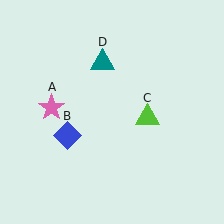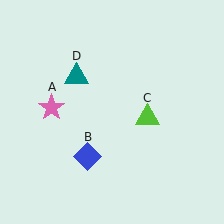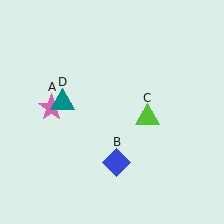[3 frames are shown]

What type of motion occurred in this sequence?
The blue diamond (object B), teal triangle (object D) rotated counterclockwise around the center of the scene.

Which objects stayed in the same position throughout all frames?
Pink star (object A) and lime triangle (object C) remained stationary.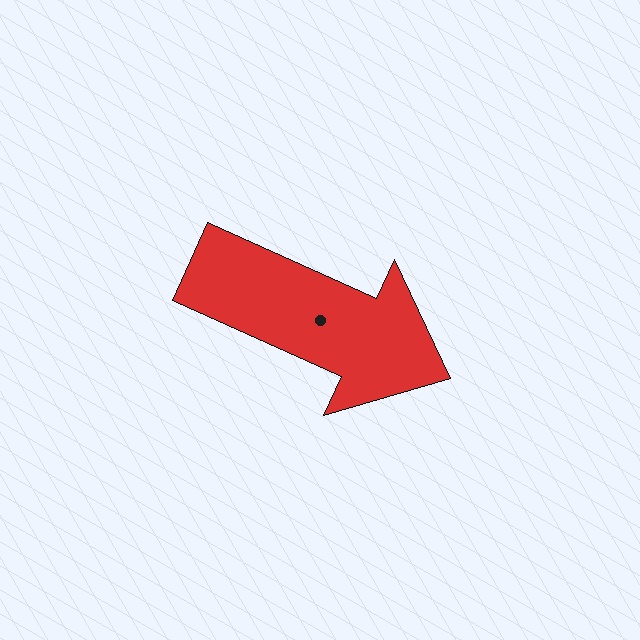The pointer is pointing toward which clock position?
Roughly 4 o'clock.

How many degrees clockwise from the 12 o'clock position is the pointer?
Approximately 114 degrees.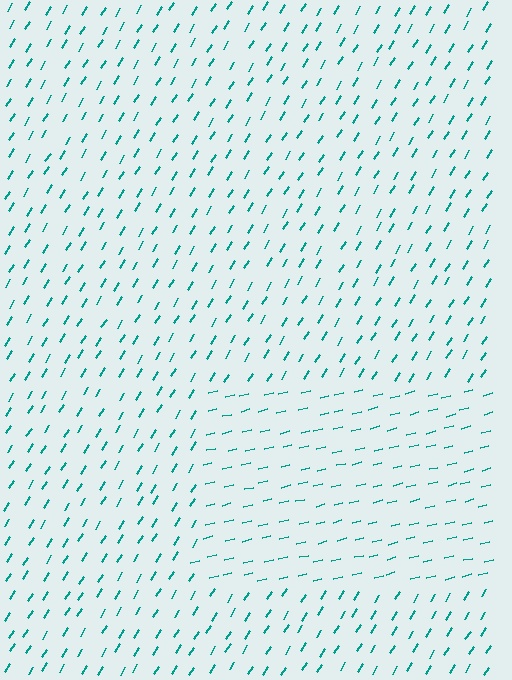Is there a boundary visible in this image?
Yes, there is a texture boundary formed by a change in line orientation.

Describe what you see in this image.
The image is filled with small teal line segments. A rectangle region in the image has lines oriented differently from the surrounding lines, creating a visible texture boundary.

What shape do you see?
I see a rectangle.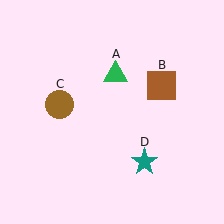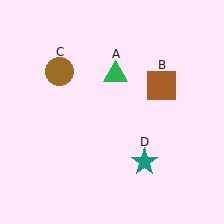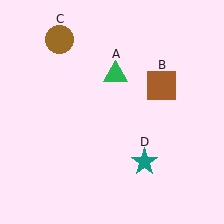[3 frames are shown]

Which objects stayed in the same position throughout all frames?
Green triangle (object A) and brown square (object B) and teal star (object D) remained stationary.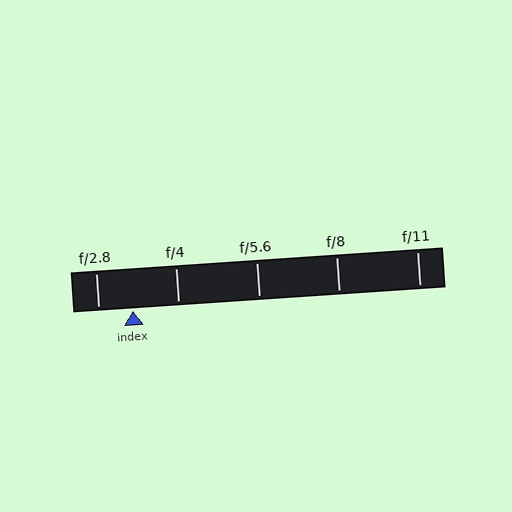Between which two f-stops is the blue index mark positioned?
The index mark is between f/2.8 and f/4.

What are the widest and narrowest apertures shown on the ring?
The widest aperture shown is f/2.8 and the narrowest is f/11.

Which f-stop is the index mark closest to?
The index mark is closest to f/2.8.